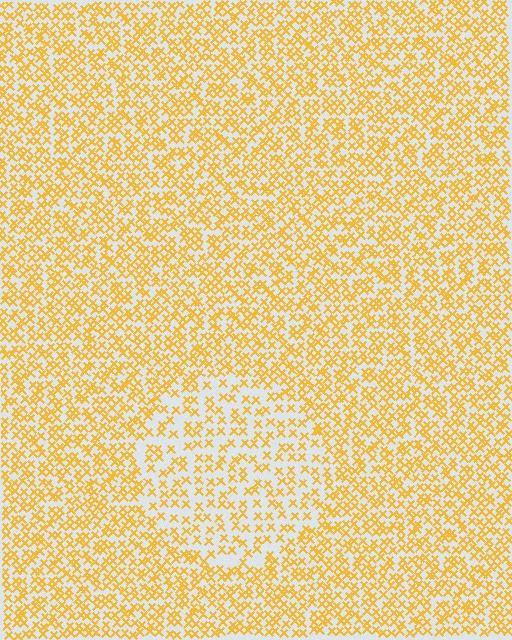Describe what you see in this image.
The image contains small yellow elements arranged at two different densities. A circle-shaped region is visible where the elements are less densely packed than the surrounding area.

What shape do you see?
I see a circle.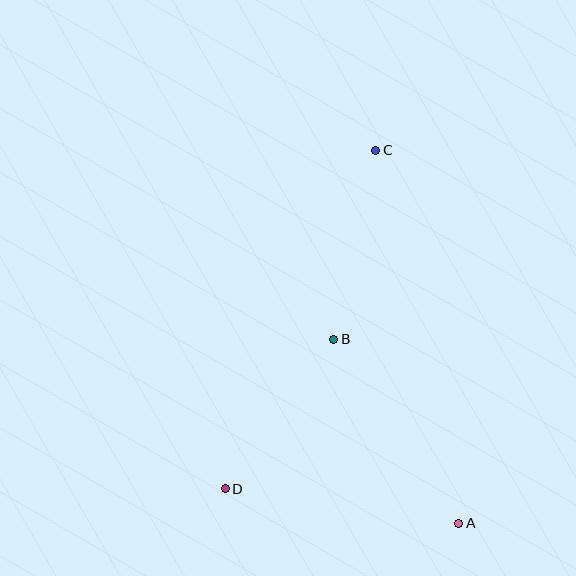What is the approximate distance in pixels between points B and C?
The distance between B and C is approximately 193 pixels.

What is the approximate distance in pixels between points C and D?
The distance between C and D is approximately 370 pixels.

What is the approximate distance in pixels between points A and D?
The distance between A and D is approximately 236 pixels.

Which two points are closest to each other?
Points B and D are closest to each other.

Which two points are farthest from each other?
Points A and C are farthest from each other.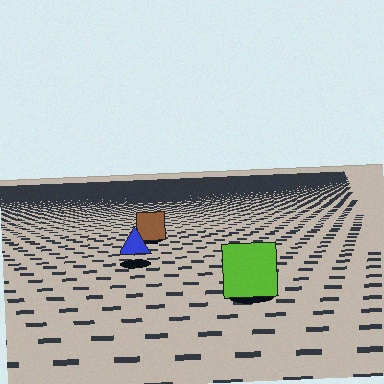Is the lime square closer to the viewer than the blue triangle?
Yes. The lime square is closer — you can tell from the texture gradient: the ground texture is coarser near it.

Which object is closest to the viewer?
The lime square is closest. The texture marks near it are larger and more spread out.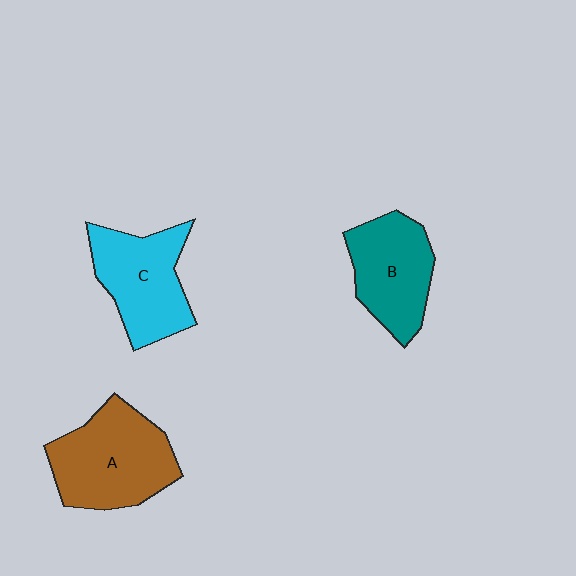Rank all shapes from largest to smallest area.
From largest to smallest: A (brown), C (cyan), B (teal).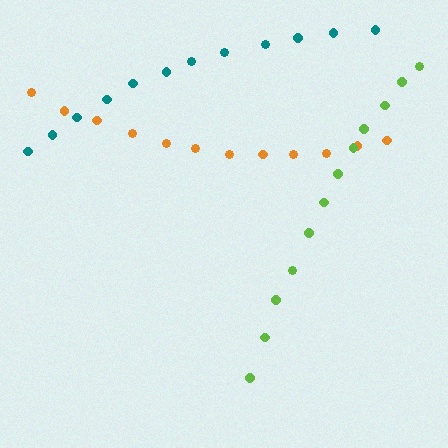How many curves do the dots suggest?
There are 3 distinct paths.